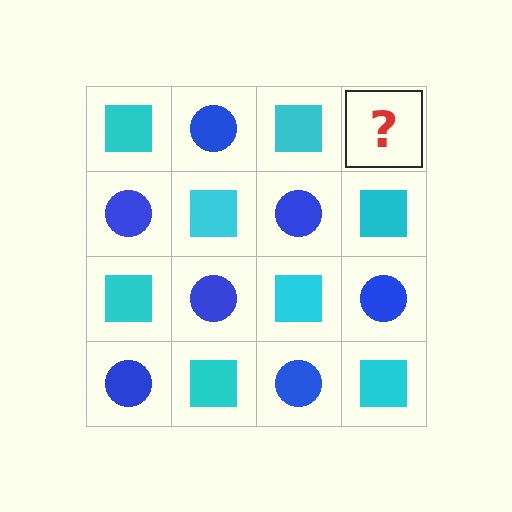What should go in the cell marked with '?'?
The missing cell should contain a blue circle.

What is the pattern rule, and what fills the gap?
The rule is that it alternates cyan square and blue circle in a checkerboard pattern. The gap should be filled with a blue circle.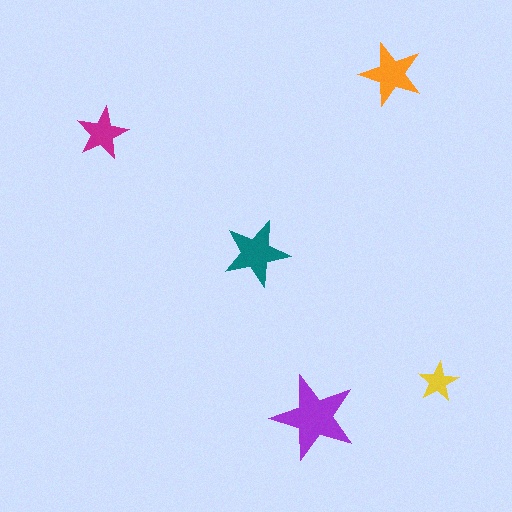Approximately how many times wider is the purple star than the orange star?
About 1.5 times wider.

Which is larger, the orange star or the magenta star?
The orange one.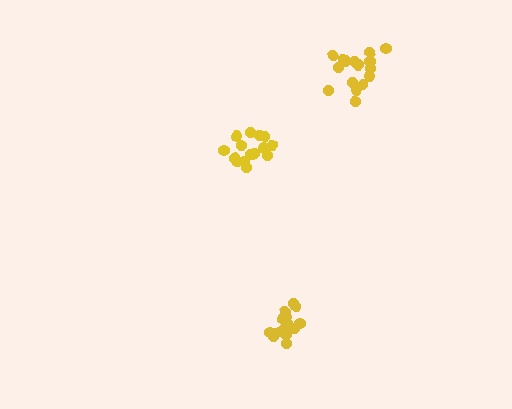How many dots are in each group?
Group 1: 16 dots, Group 2: 16 dots, Group 3: 16 dots (48 total).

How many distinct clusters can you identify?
There are 3 distinct clusters.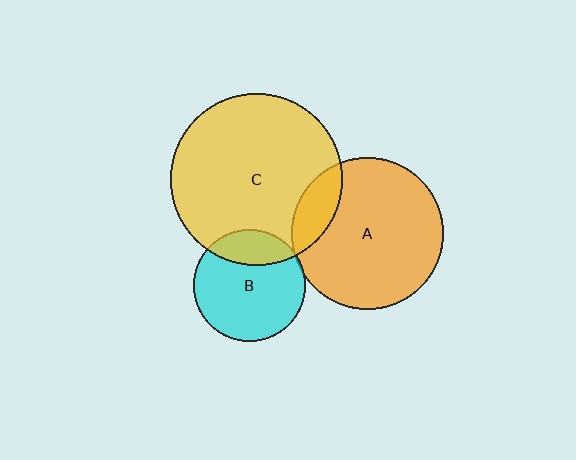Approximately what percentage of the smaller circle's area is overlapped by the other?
Approximately 25%.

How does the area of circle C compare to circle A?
Approximately 1.3 times.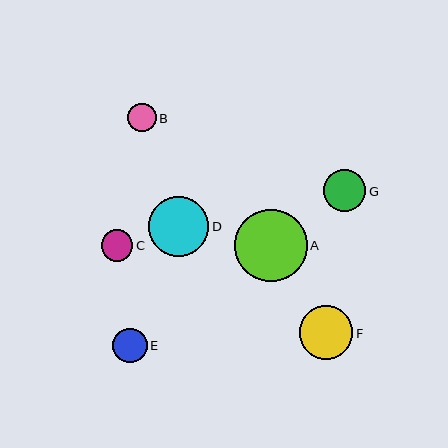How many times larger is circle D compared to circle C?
Circle D is approximately 1.9 times the size of circle C.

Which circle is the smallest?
Circle B is the smallest with a size of approximately 29 pixels.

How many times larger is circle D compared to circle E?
Circle D is approximately 1.7 times the size of circle E.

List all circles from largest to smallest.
From largest to smallest: A, D, F, G, E, C, B.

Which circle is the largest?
Circle A is the largest with a size of approximately 73 pixels.